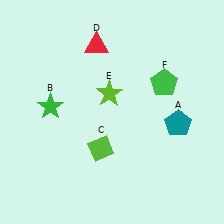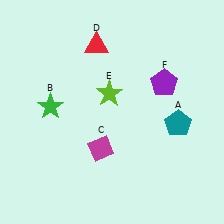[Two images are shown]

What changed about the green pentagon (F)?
In Image 1, F is green. In Image 2, it changed to purple.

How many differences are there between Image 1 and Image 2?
There are 2 differences between the two images.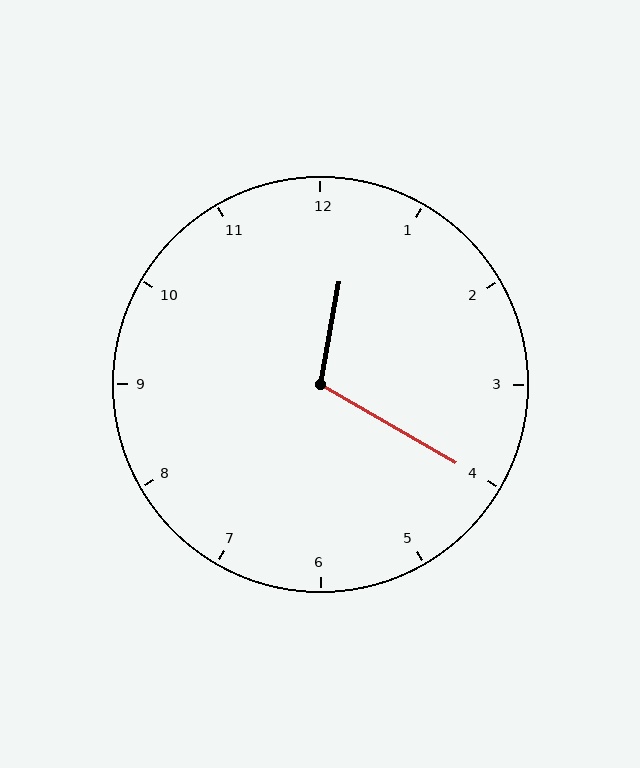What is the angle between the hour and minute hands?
Approximately 110 degrees.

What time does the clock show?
12:20.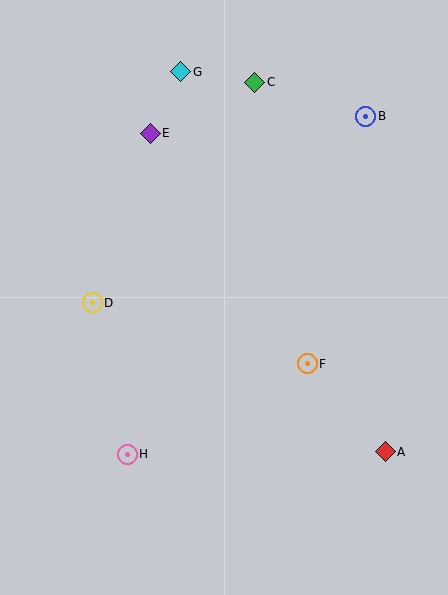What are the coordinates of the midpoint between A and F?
The midpoint between A and F is at (346, 408).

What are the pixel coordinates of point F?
Point F is at (307, 364).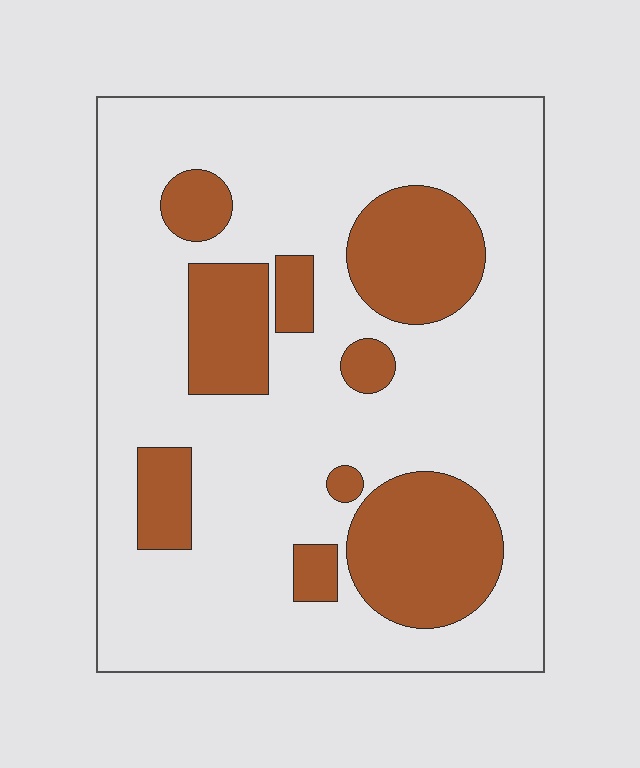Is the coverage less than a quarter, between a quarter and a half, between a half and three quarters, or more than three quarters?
Less than a quarter.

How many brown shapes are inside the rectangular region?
9.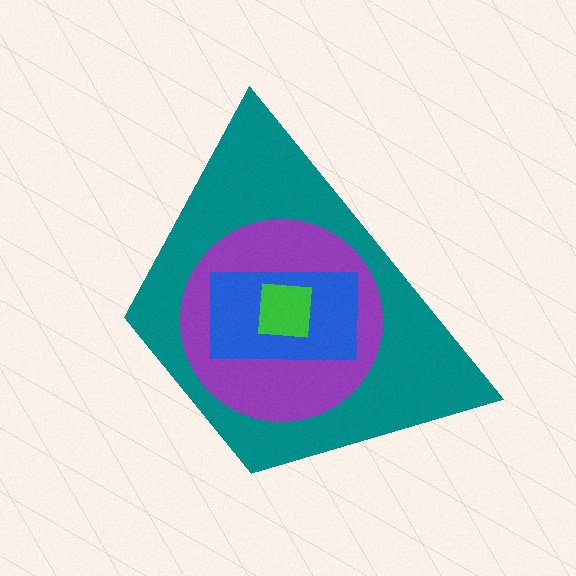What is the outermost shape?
The teal trapezoid.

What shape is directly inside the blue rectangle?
The green square.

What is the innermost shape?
The green square.